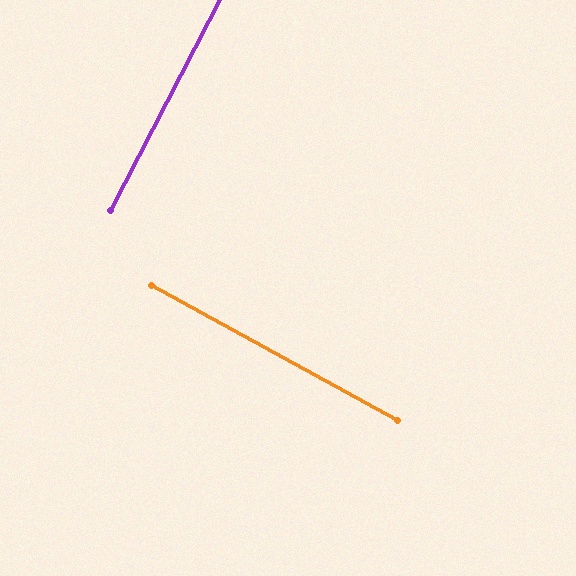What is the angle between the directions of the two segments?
Approximately 89 degrees.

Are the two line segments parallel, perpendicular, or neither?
Perpendicular — they meet at approximately 89°.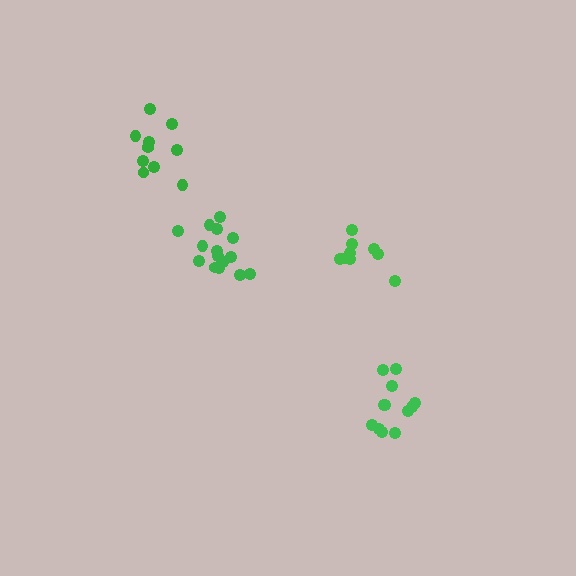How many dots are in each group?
Group 1: 12 dots, Group 2: 15 dots, Group 3: 9 dots, Group 4: 10 dots (46 total).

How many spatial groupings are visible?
There are 4 spatial groupings.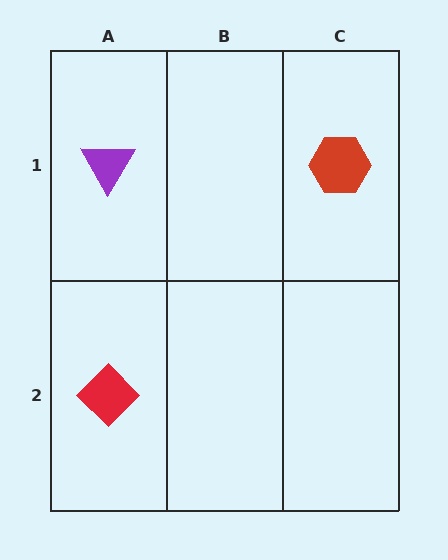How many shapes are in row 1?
2 shapes.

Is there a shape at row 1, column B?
No, that cell is empty.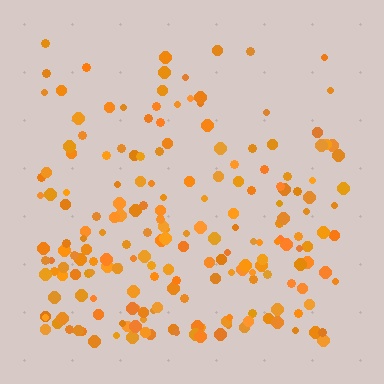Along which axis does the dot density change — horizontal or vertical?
Vertical.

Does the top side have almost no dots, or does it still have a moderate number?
Still a moderate number, just noticeably fewer than the bottom.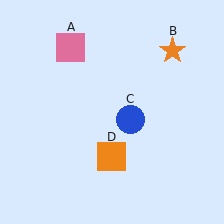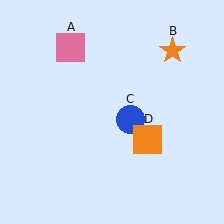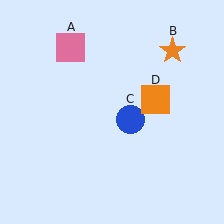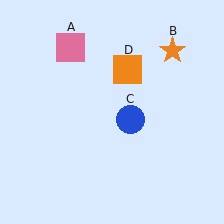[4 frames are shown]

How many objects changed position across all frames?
1 object changed position: orange square (object D).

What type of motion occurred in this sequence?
The orange square (object D) rotated counterclockwise around the center of the scene.